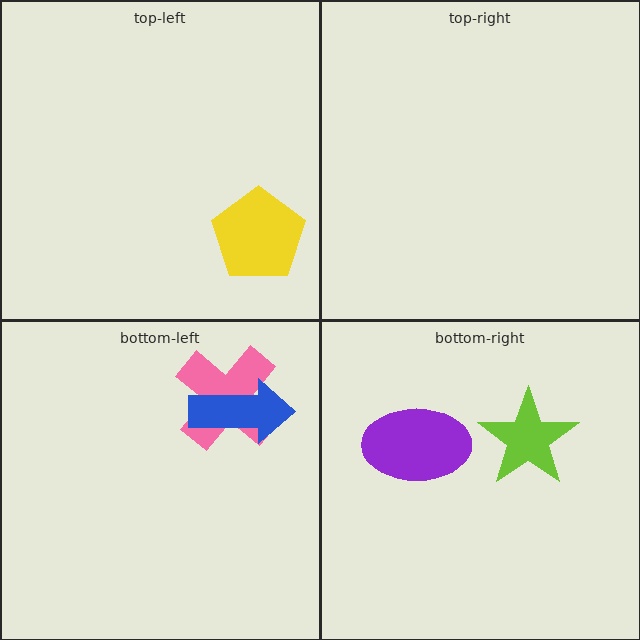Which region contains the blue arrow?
The bottom-left region.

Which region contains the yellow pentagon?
The top-left region.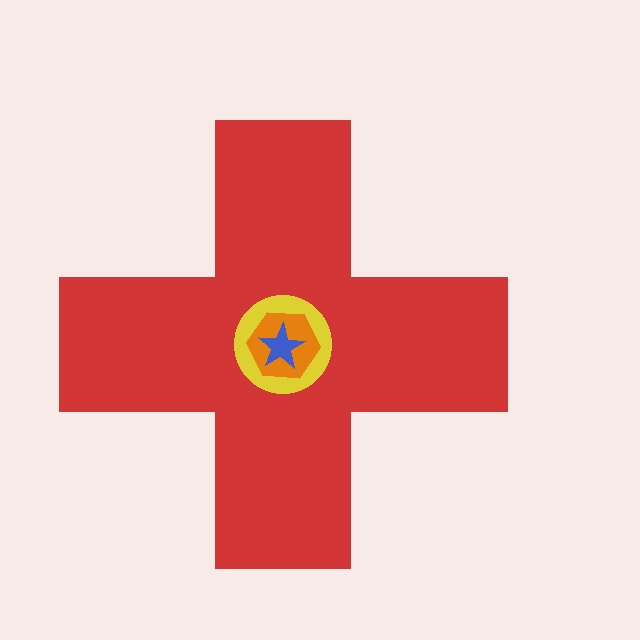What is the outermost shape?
The red cross.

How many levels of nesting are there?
4.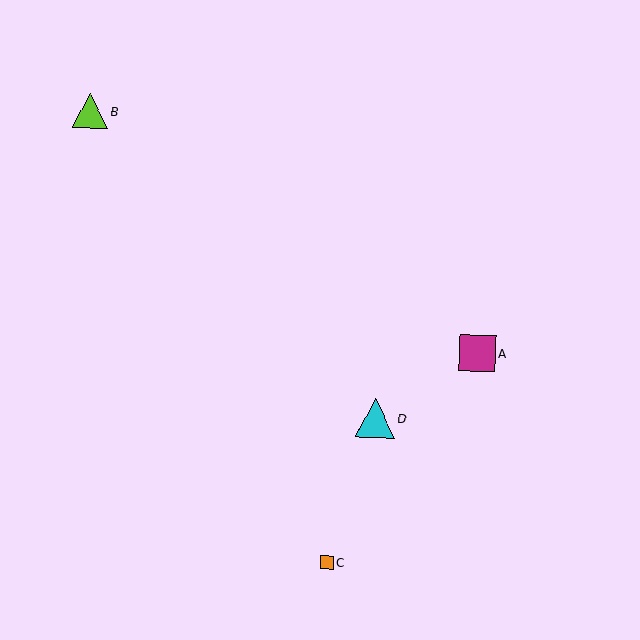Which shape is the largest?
The cyan triangle (labeled D) is the largest.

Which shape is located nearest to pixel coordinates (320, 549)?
The orange square (labeled C) at (327, 562) is nearest to that location.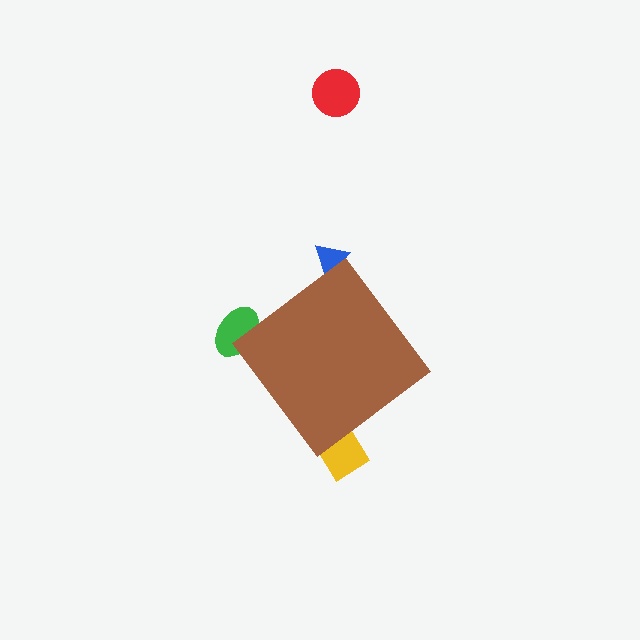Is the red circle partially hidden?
No, the red circle is fully visible.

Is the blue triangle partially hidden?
Yes, the blue triangle is partially hidden behind the brown diamond.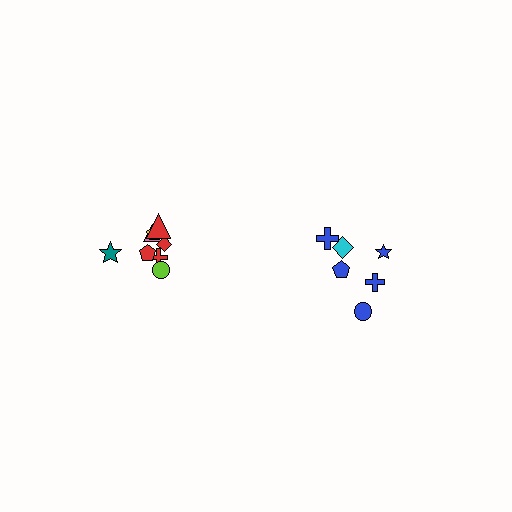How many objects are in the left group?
There are 8 objects.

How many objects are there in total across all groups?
There are 14 objects.